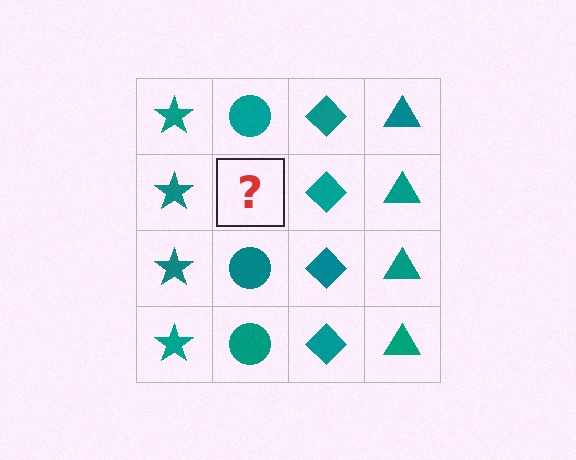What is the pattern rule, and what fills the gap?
The rule is that each column has a consistent shape. The gap should be filled with a teal circle.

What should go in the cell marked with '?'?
The missing cell should contain a teal circle.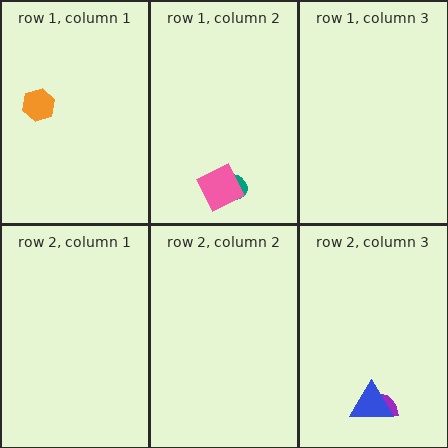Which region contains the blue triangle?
The row 2, column 3 region.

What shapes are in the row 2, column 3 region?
The purple semicircle, the blue triangle.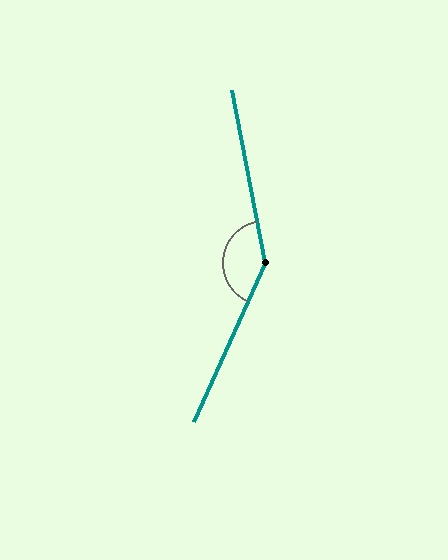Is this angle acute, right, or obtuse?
It is obtuse.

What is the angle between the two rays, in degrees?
Approximately 145 degrees.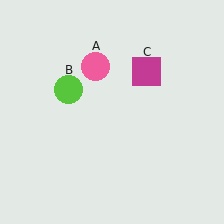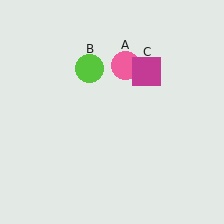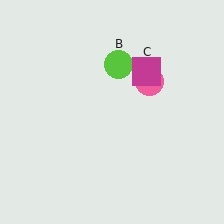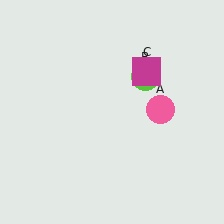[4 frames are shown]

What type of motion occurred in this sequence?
The pink circle (object A), lime circle (object B) rotated clockwise around the center of the scene.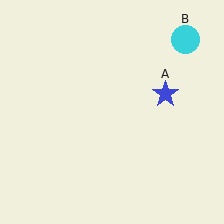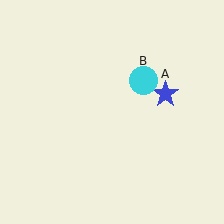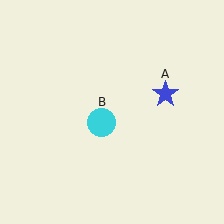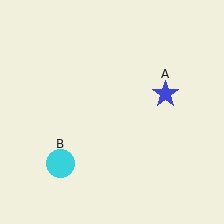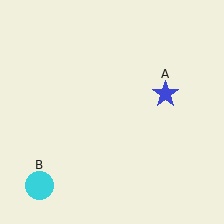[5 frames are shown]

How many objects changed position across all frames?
1 object changed position: cyan circle (object B).